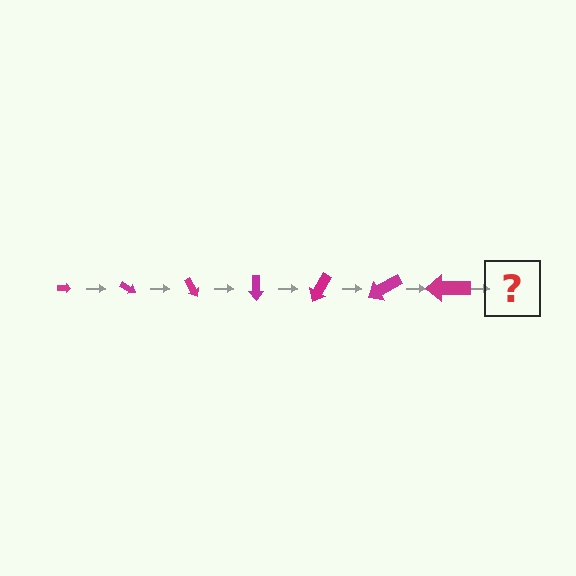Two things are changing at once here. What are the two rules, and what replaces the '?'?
The two rules are that the arrow grows larger each step and it rotates 30 degrees each step. The '?' should be an arrow, larger than the previous one and rotated 210 degrees from the start.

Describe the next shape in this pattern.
It should be an arrow, larger than the previous one and rotated 210 degrees from the start.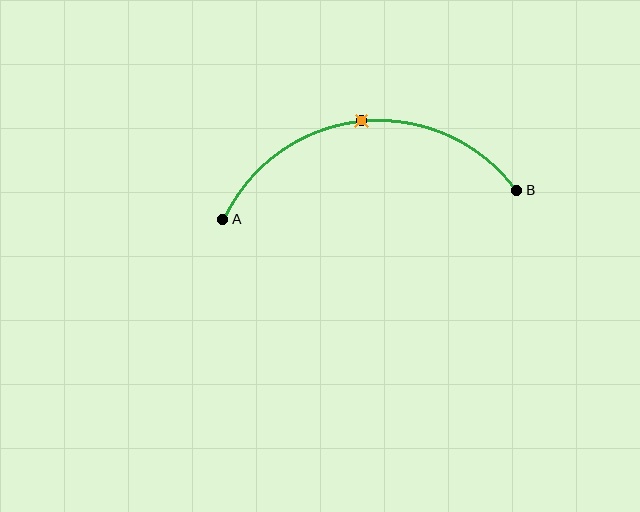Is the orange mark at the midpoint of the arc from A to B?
Yes. The orange mark lies on the arc at equal arc-length from both A and B — it is the arc midpoint.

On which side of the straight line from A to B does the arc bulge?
The arc bulges above the straight line connecting A and B.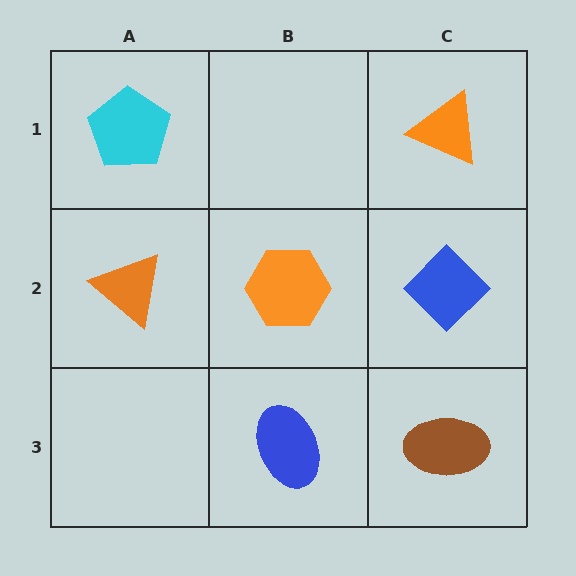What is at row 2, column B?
An orange hexagon.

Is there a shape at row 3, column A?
No, that cell is empty.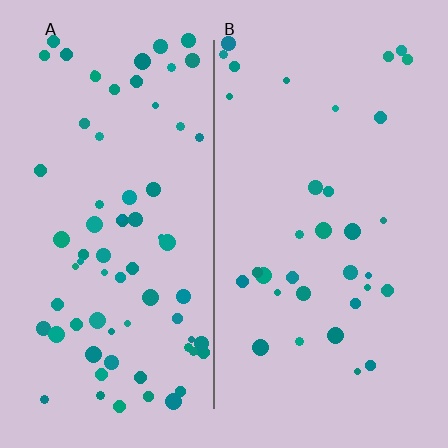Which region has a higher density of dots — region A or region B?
A (the left).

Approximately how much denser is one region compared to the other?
Approximately 2.1× — region A over region B.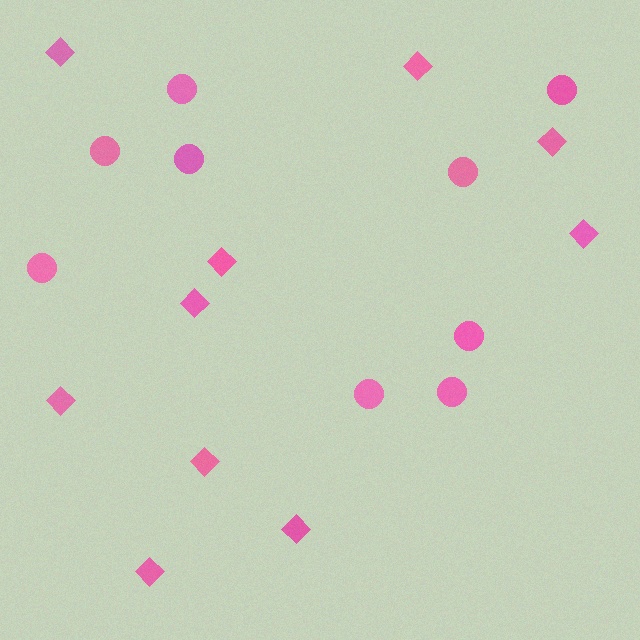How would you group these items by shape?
There are 2 groups: one group of diamonds (10) and one group of circles (9).